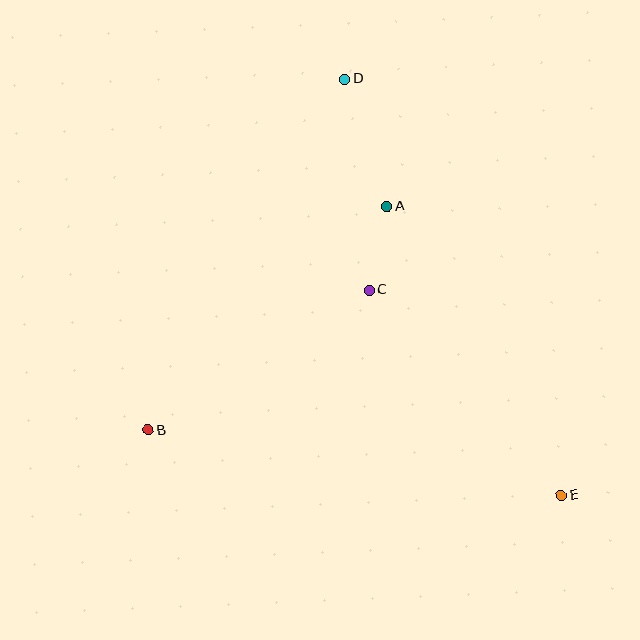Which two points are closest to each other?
Points A and C are closest to each other.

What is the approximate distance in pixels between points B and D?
The distance between B and D is approximately 403 pixels.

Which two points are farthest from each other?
Points D and E are farthest from each other.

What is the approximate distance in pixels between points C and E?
The distance between C and E is approximately 281 pixels.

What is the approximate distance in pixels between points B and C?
The distance between B and C is approximately 262 pixels.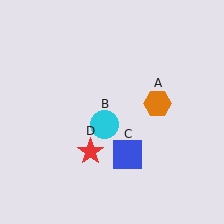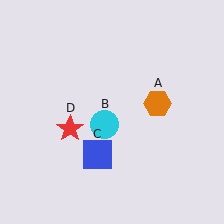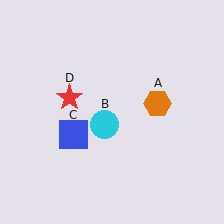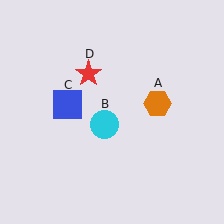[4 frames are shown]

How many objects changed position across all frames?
2 objects changed position: blue square (object C), red star (object D).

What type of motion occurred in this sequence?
The blue square (object C), red star (object D) rotated clockwise around the center of the scene.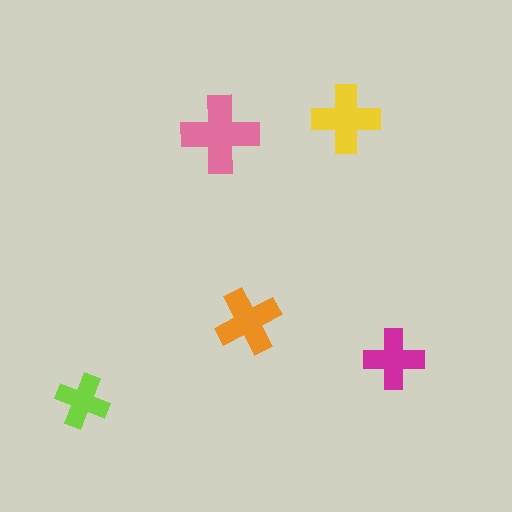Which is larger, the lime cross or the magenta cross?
The magenta one.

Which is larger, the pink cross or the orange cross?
The pink one.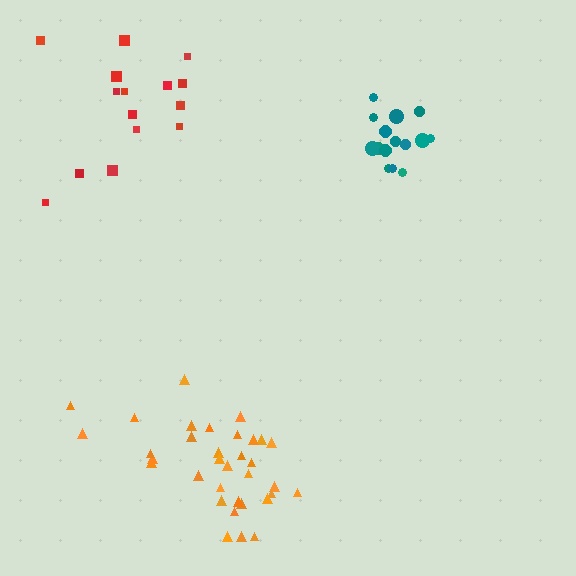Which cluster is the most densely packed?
Teal.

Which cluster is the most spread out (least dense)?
Red.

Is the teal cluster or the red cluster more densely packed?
Teal.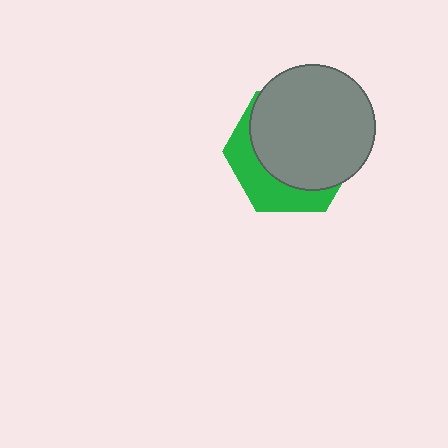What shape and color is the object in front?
The object in front is a gray circle.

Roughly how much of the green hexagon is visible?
A small part of it is visible (roughly 32%).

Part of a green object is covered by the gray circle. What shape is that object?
It is a hexagon.